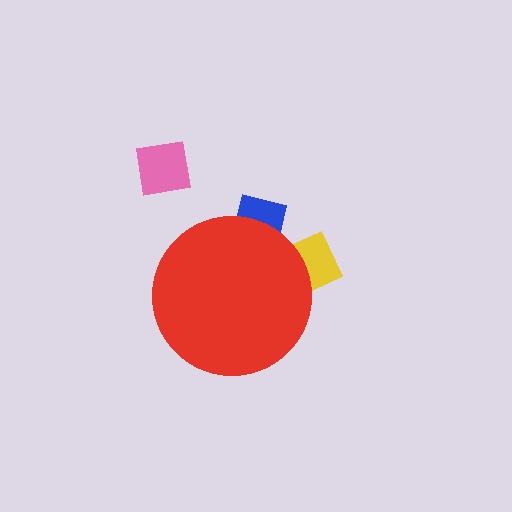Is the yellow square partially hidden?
Yes, the yellow square is partially hidden behind the red circle.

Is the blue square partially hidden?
Yes, the blue square is partially hidden behind the red circle.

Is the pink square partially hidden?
No, the pink square is fully visible.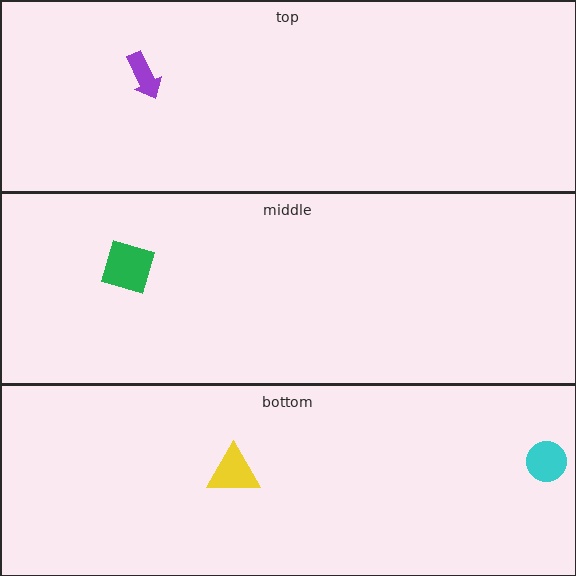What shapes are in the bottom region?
The yellow triangle, the cyan circle.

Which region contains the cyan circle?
The bottom region.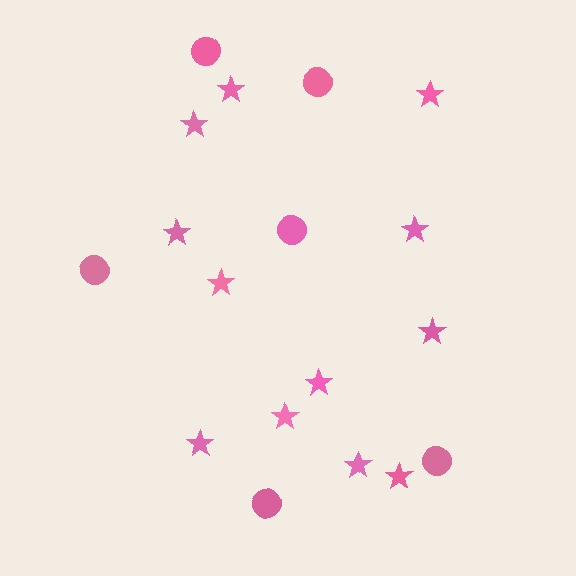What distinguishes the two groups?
There are 2 groups: one group of stars (12) and one group of circles (6).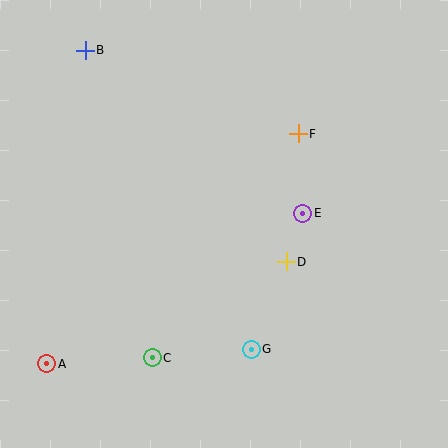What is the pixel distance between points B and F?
The distance between B and F is 229 pixels.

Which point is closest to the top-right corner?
Point F is closest to the top-right corner.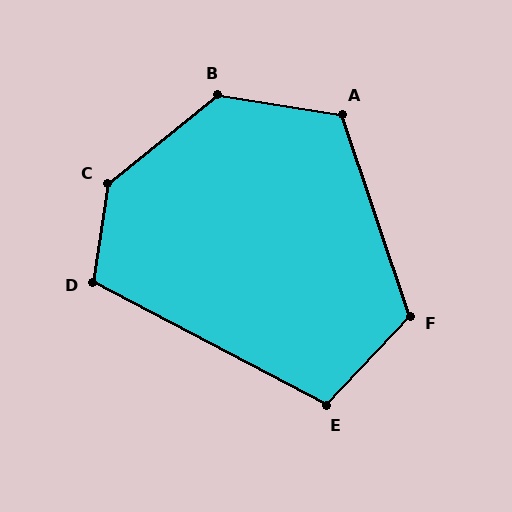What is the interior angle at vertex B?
Approximately 132 degrees (obtuse).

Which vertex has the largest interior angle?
C, at approximately 137 degrees.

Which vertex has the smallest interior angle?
E, at approximately 105 degrees.